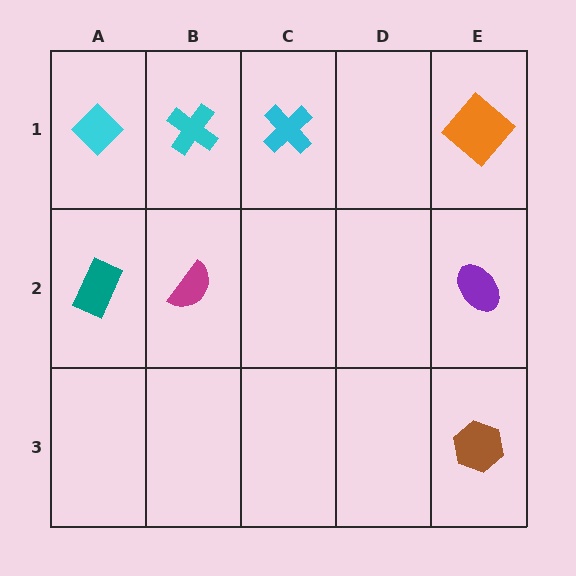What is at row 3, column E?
A brown hexagon.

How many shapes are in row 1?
4 shapes.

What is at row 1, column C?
A cyan cross.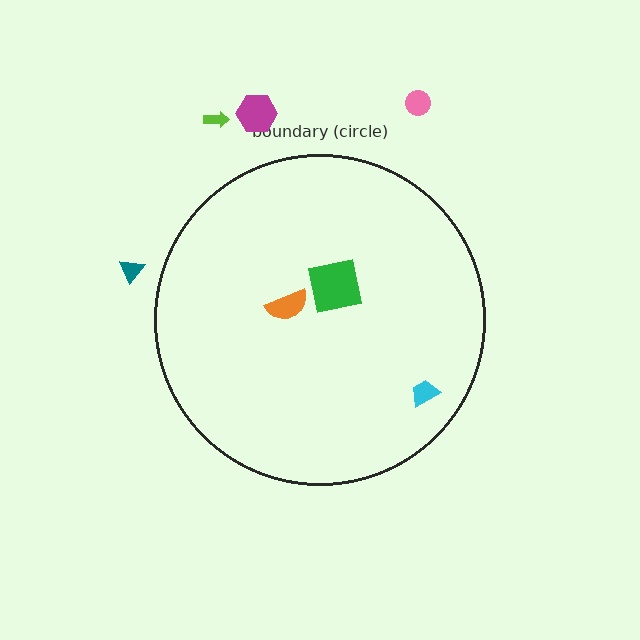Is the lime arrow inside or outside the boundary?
Outside.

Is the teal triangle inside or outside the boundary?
Outside.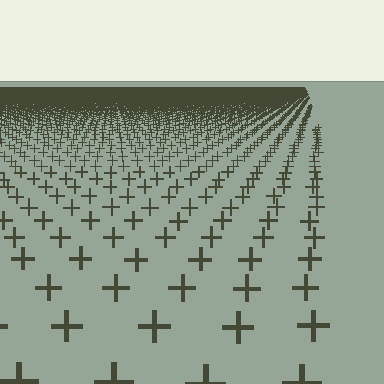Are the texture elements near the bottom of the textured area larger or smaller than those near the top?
Larger. Near the bottom, elements are closer to the viewer and appear at a bigger on-screen size.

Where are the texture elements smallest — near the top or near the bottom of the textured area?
Near the top.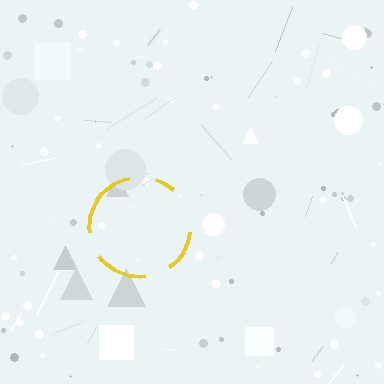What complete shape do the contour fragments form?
The contour fragments form a circle.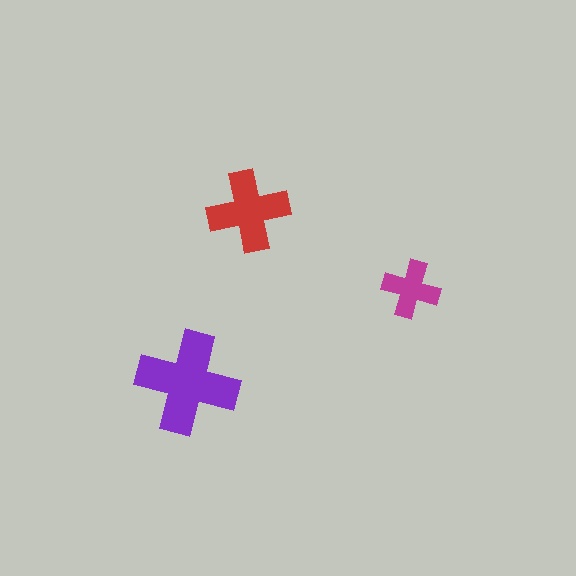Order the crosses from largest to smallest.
the purple one, the red one, the magenta one.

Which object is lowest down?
The purple cross is bottommost.